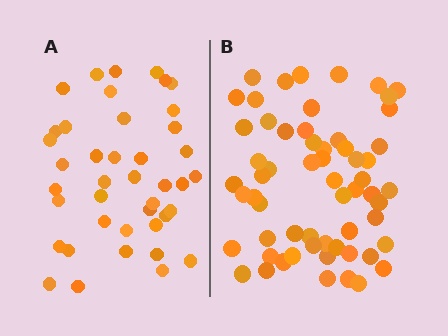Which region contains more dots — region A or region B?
Region B (the right region) has more dots.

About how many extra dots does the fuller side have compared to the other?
Region B has approximately 20 more dots than region A.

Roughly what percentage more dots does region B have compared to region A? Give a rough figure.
About 45% more.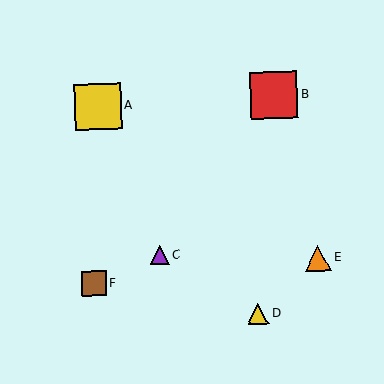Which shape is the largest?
The red square (labeled B) is the largest.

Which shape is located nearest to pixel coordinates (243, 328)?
The yellow triangle (labeled D) at (258, 314) is nearest to that location.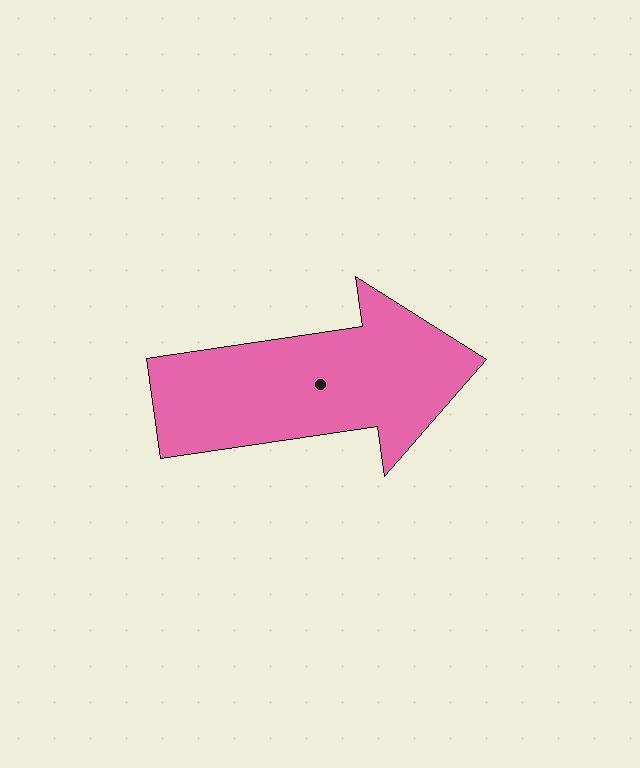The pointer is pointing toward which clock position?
Roughly 3 o'clock.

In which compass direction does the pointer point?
East.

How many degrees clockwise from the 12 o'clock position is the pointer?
Approximately 82 degrees.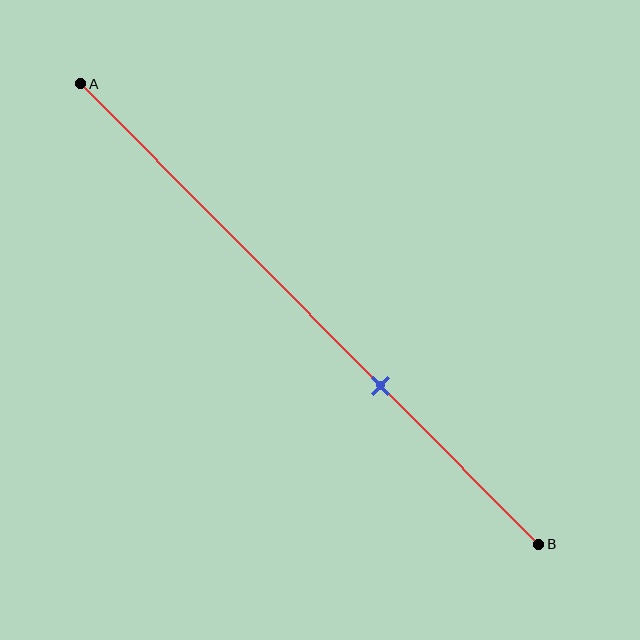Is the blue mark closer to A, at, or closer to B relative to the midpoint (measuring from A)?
The blue mark is closer to point B than the midpoint of segment AB.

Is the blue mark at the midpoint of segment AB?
No, the mark is at about 65% from A, not at the 50% midpoint.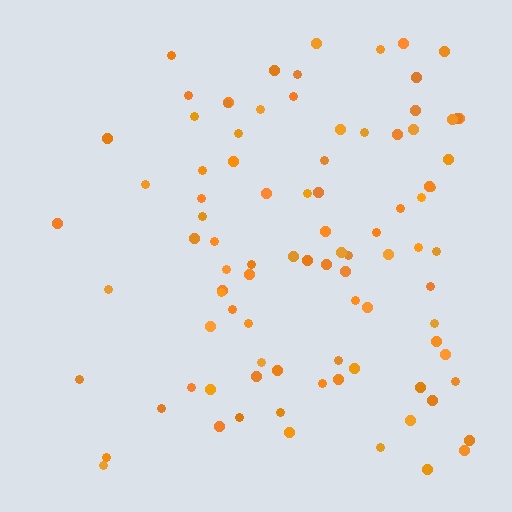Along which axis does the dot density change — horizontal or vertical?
Horizontal.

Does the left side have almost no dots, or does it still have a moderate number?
Still a moderate number, just noticeably fewer than the right.